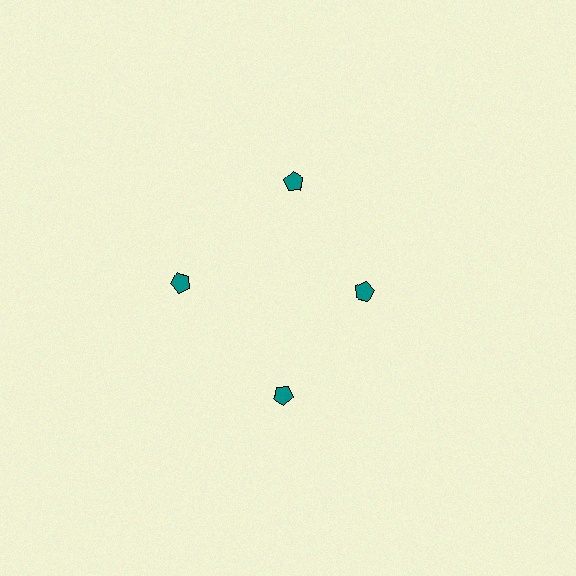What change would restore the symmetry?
The symmetry would be restored by moving it outward, back onto the ring so that all 4 pentagons sit at equal angles and equal distance from the center.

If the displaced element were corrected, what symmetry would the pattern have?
It would have 4-fold rotational symmetry — the pattern would map onto itself every 90 degrees.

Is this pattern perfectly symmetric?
No. The 4 teal pentagons are arranged in a ring, but one element near the 3 o'clock position is pulled inward toward the center, breaking the 4-fold rotational symmetry.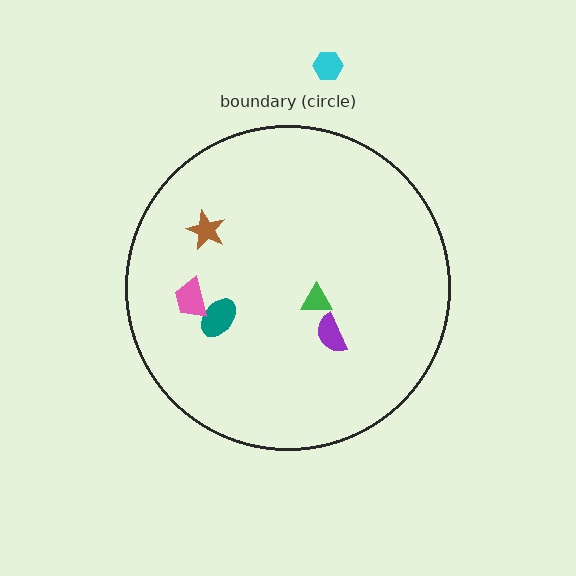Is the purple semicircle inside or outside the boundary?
Inside.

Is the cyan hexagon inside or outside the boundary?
Outside.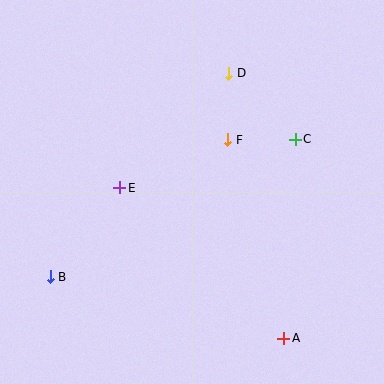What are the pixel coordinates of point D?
Point D is at (229, 73).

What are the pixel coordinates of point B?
Point B is at (50, 277).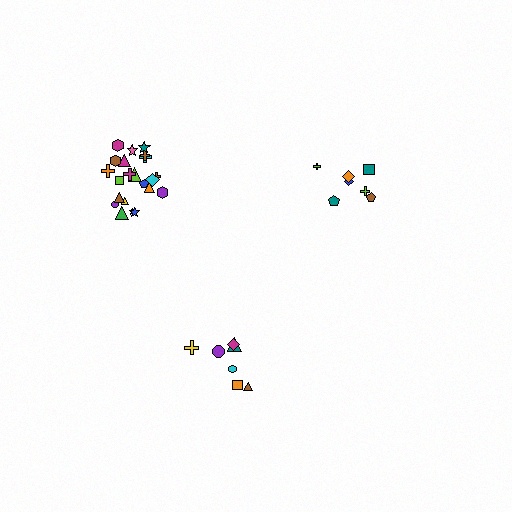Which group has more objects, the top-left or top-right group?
The top-left group.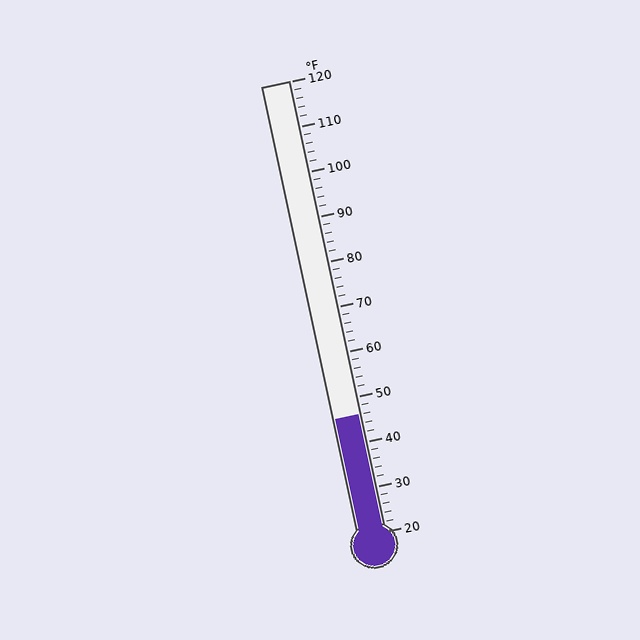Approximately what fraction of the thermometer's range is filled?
The thermometer is filled to approximately 25% of its range.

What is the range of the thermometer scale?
The thermometer scale ranges from 20°F to 120°F.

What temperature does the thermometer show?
The thermometer shows approximately 46°F.